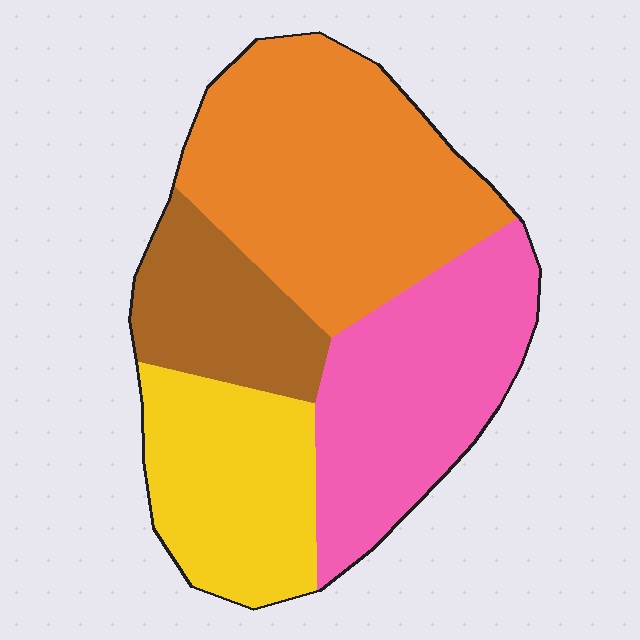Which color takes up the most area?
Orange, at roughly 35%.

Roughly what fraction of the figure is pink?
Pink covers around 25% of the figure.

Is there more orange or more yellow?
Orange.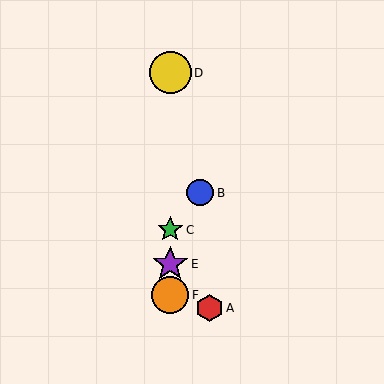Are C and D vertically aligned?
Yes, both are at x≈170.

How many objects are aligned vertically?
4 objects (C, D, E, F) are aligned vertically.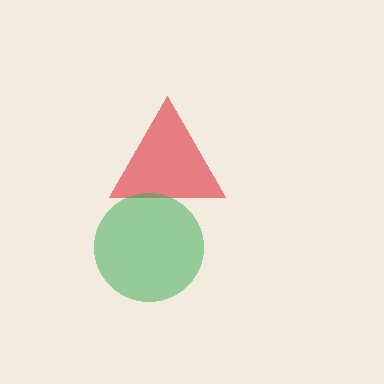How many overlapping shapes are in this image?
There are 2 overlapping shapes in the image.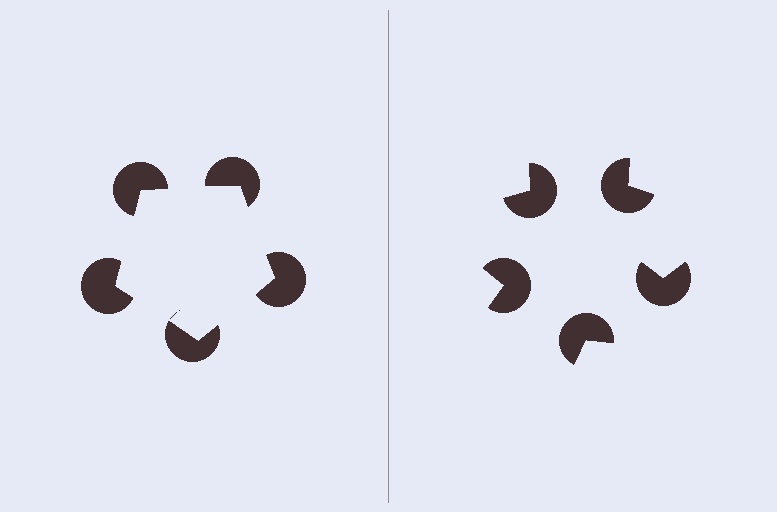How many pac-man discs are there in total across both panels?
10 — 5 on each side.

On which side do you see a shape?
An illusory pentagon appears on the left side. On the right side the wedge cuts are rotated, so no coherent shape forms.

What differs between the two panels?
The pac-man discs are positioned identically on both sides; only the wedge orientations differ. On the left they align to a pentagon; on the right they are misaligned.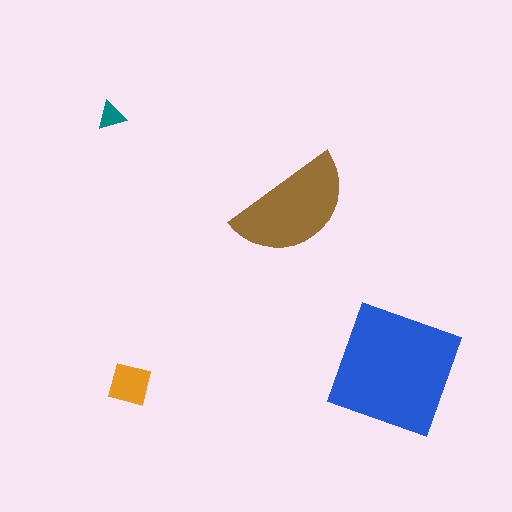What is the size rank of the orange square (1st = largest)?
3rd.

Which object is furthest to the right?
The blue square is rightmost.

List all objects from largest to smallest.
The blue square, the brown semicircle, the orange square, the teal triangle.